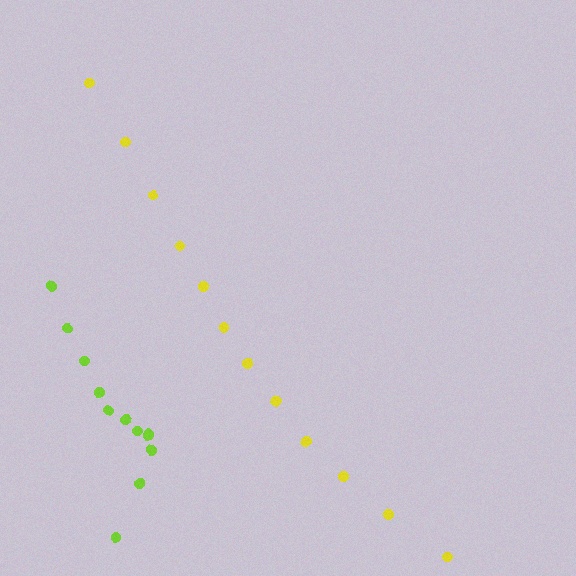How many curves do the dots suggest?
There are 2 distinct paths.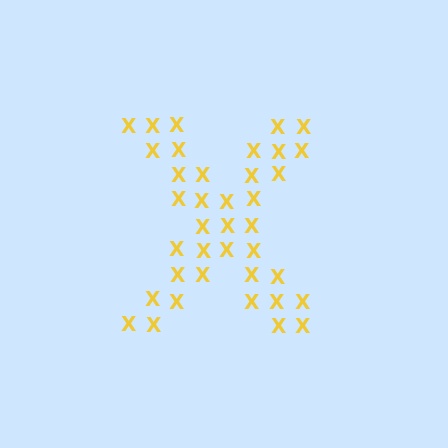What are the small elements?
The small elements are letter X's.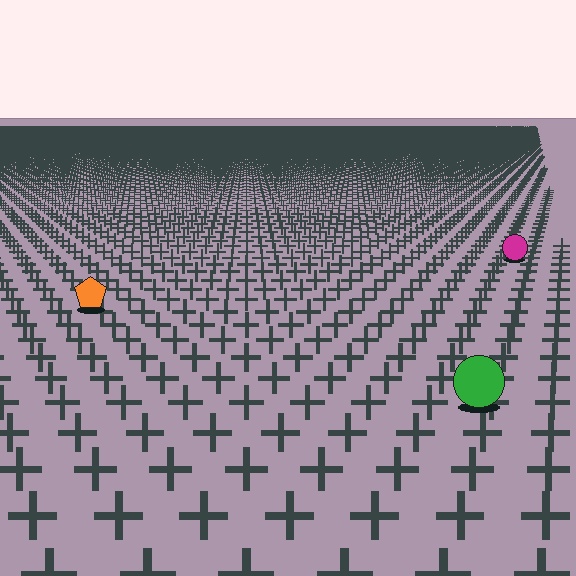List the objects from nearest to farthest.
From nearest to farthest: the green circle, the orange pentagon, the magenta circle.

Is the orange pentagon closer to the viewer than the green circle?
No. The green circle is closer — you can tell from the texture gradient: the ground texture is coarser near it.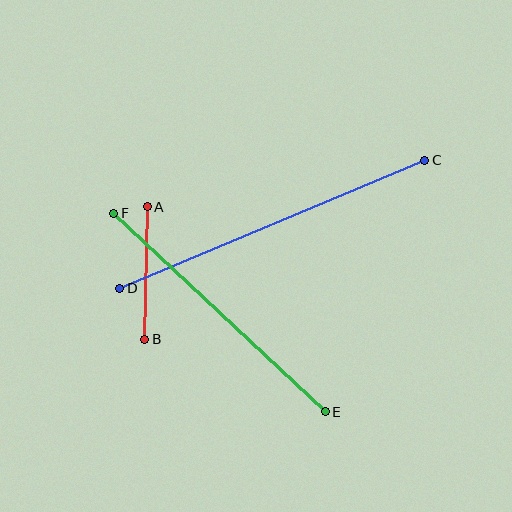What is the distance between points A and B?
The distance is approximately 133 pixels.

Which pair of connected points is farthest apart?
Points C and D are farthest apart.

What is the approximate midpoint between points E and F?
The midpoint is at approximately (220, 312) pixels.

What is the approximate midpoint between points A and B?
The midpoint is at approximately (146, 273) pixels.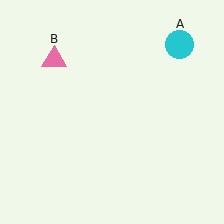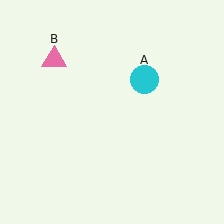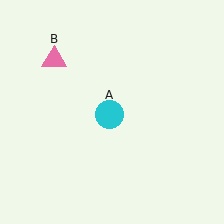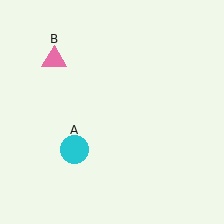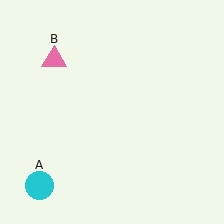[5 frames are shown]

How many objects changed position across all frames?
1 object changed position: cyan circle (object A).